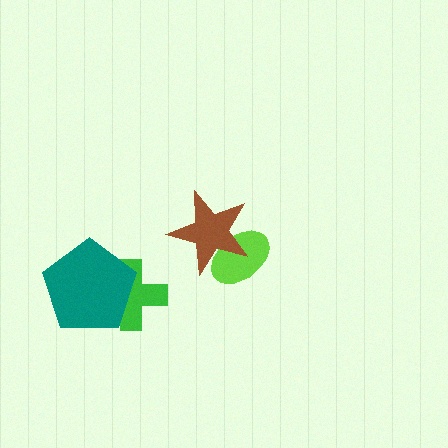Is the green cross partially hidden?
Yes, it is partially covered by another shape.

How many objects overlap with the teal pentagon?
1 object overlaps with the teal pentagon.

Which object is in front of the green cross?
The teal pentagon is in front of the green cross.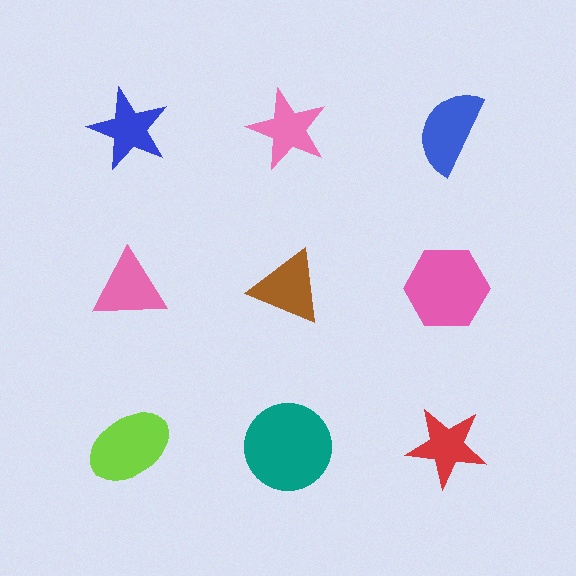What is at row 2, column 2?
A brown triangle.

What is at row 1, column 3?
A blue semicircle.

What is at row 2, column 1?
A pink triangle.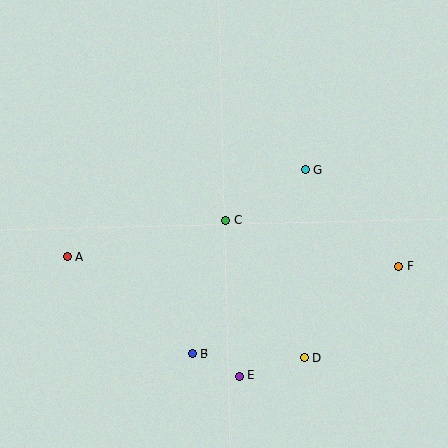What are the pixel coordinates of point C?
Point C is at (226, 220).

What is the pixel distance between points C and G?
The distance between C and G is 94 pixels.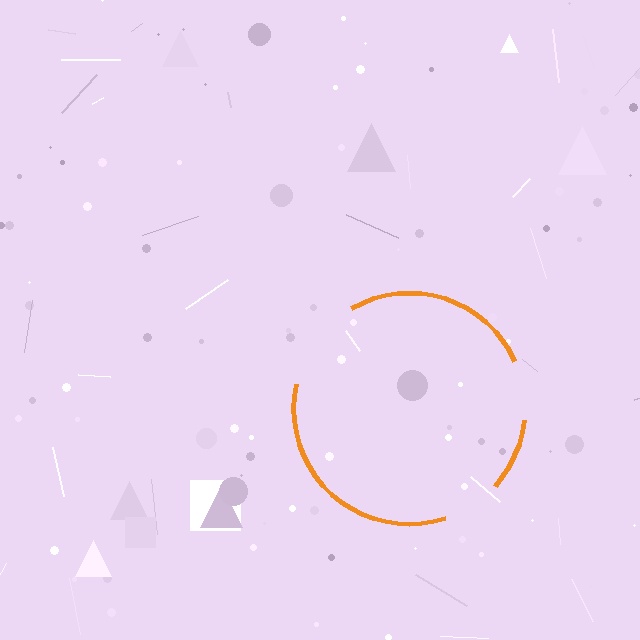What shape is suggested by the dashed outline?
The dashed outline suggests a circle.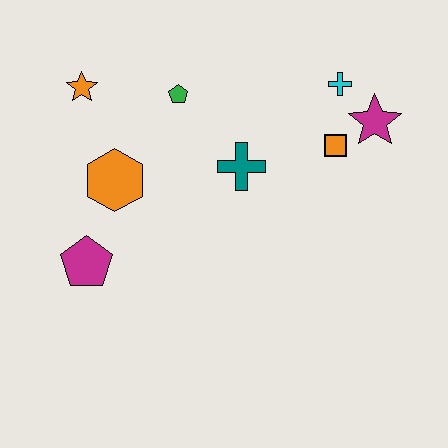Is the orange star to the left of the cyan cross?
Yes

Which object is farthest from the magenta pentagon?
The magenta star is farthest from the magenta pentagon.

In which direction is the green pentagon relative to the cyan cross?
The green pentagon is to the left of the cyan cross.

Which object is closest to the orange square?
The magenta star is closest to the orange square.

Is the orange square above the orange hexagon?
Yes